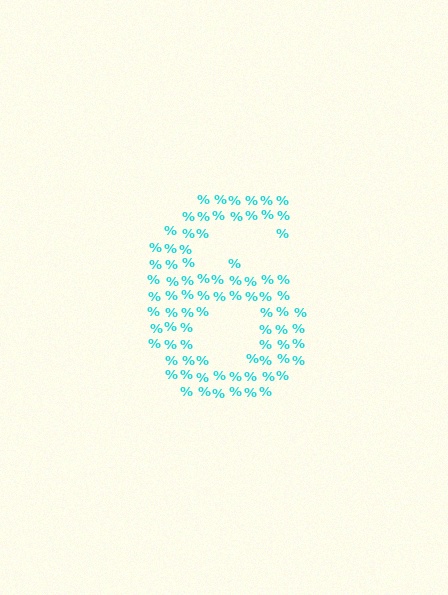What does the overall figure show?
The overall figure shows the digit 6.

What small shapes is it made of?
It is made of small percent signs.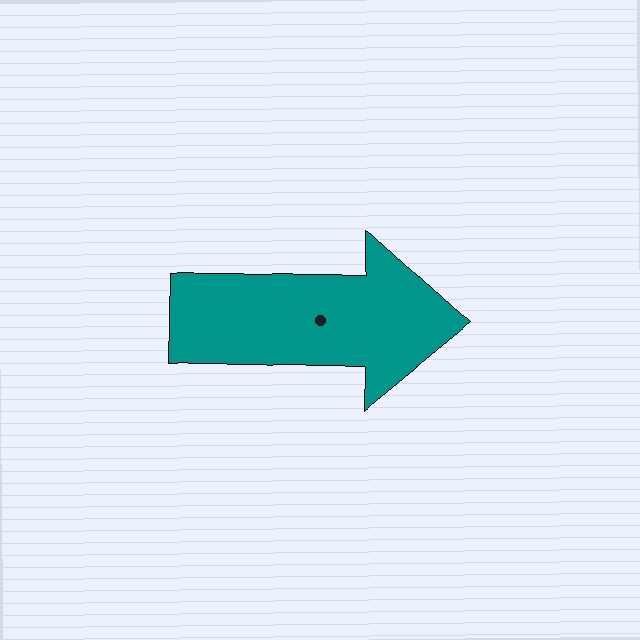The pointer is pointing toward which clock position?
Roughly 3 o'clock.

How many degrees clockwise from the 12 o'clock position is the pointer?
Approximately 91 degrees.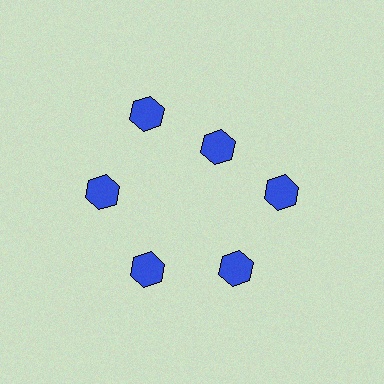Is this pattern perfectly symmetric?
No. The 6 blue hexagons are arranged in a ring, but one element near the 1 o'clock position is pulled inward toward the center, breaking the 6-fold rotational symmetry.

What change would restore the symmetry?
The symmetry would be restored by moving it outward, back onto the ring so that all 6 hexagons sit at equal angles and equal distance from the center.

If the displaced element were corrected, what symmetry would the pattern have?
It would have 6-fold rotational symmetry — the pattern would map onto itself every 60 degrees.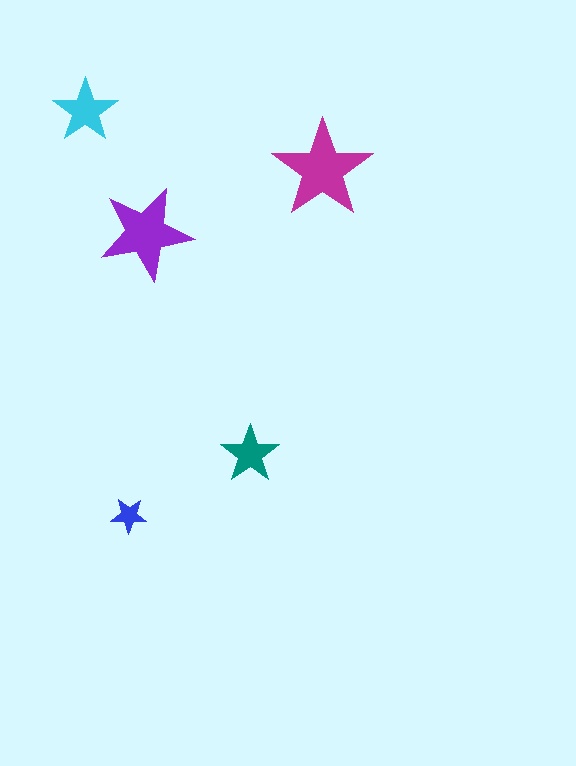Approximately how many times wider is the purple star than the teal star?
About 1.5 times wider.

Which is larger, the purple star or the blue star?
The purple one.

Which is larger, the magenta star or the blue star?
The magenta one.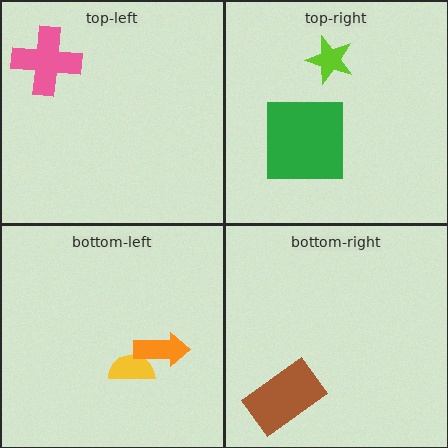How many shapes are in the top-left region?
1.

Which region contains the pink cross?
The top-left region.